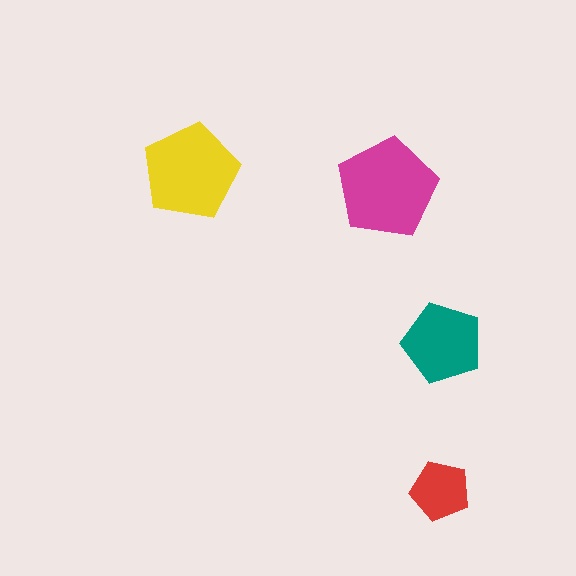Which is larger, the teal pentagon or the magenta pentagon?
The magenta one.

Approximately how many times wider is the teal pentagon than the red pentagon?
About 1.5 times wider.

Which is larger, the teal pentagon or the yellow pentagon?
The yellow one.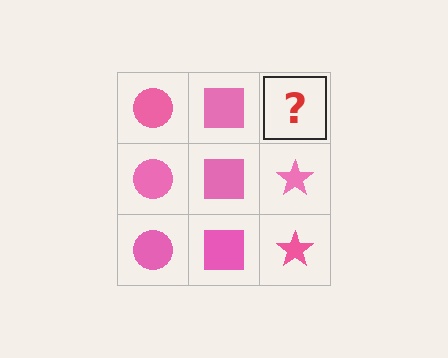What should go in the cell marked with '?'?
The missing cell should contain a pink star.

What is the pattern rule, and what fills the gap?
The rule is that each column has a consistent shape. The gap should be filled with a pink star.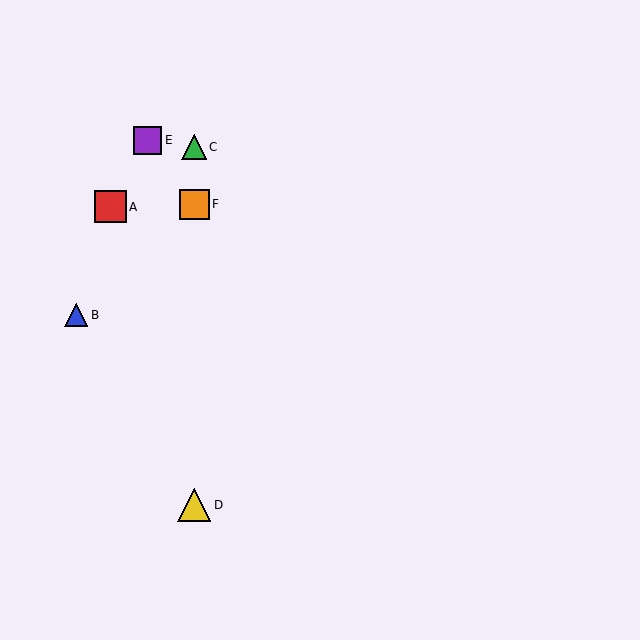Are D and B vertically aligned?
No, D is at x≈194 and B is at x≈76.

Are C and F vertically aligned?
Yes, both are at x≈194.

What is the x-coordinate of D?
Object D is at x≈194.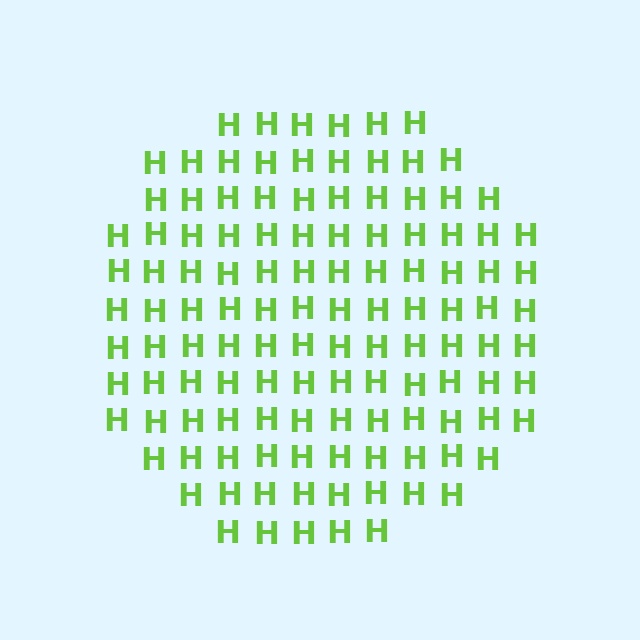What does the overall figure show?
The overall figure shows a circle.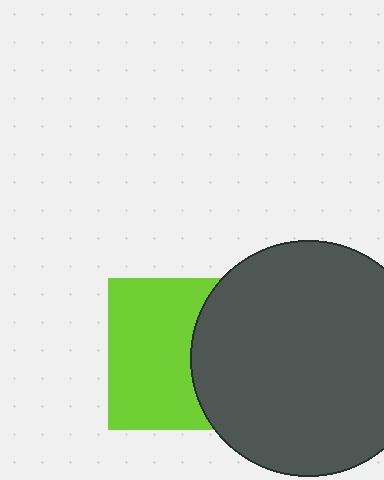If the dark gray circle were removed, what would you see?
You would see the complete lime square.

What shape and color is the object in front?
The object in front is a dark gray circle.